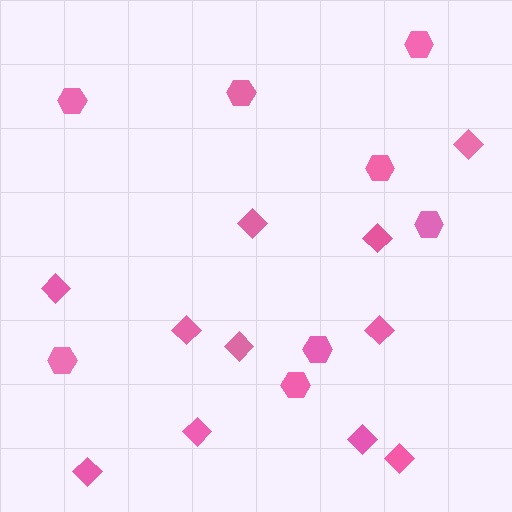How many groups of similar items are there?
There are 2 groups: one group of hexagons (8) and one group of diamonds (11).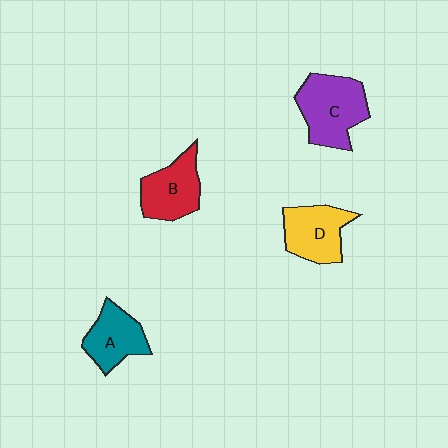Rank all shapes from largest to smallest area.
From largest to smallest: C (purple), D (yellow), B (red), A (teal).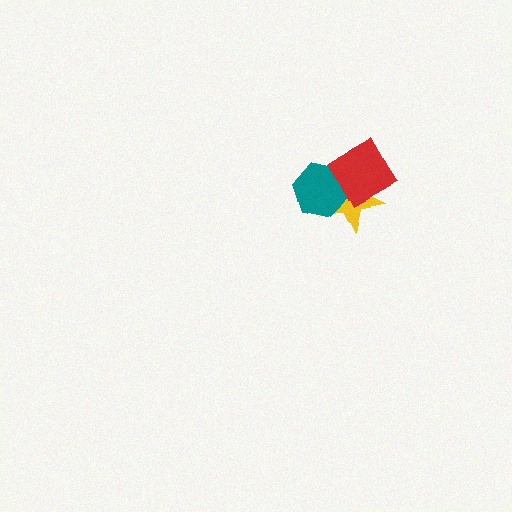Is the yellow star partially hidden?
Yes, it is partially covered by another shape.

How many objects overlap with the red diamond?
2 objects overlap with the red diamond.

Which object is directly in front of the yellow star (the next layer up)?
The teal hexagon is directly in front of the yellow star.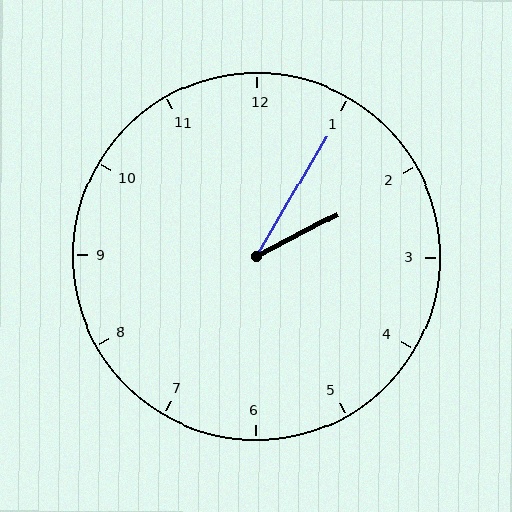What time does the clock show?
2:05.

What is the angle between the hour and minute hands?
Approximately 32 degrees.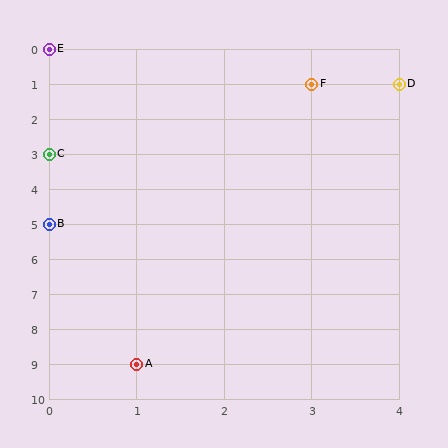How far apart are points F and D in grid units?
Points F and D are 1 column apart.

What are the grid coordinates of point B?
Point B is at grid coordinates (0, 5).